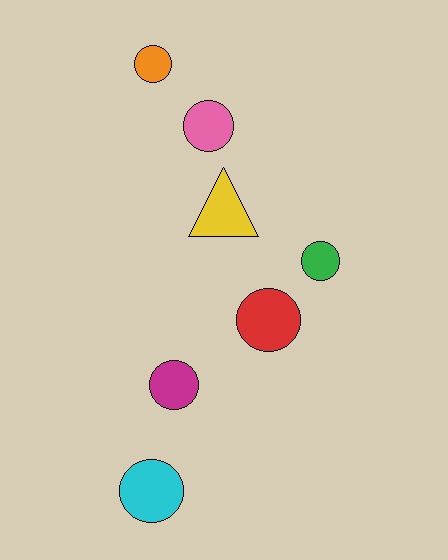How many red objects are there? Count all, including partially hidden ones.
There is 1 red object.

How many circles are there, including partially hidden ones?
There are 6 circles.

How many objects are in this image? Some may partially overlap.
There are 7 objects.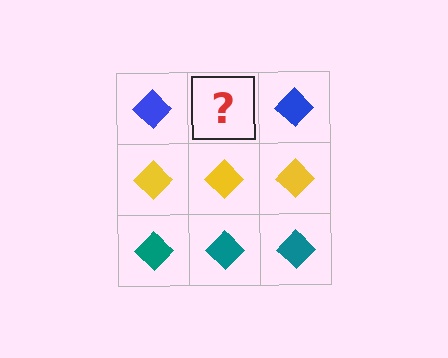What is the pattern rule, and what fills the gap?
The rule is that each row has a consistent color. The gap should be filled with a blue diamond.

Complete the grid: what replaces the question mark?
The question mark should be replaced with a blue diamond.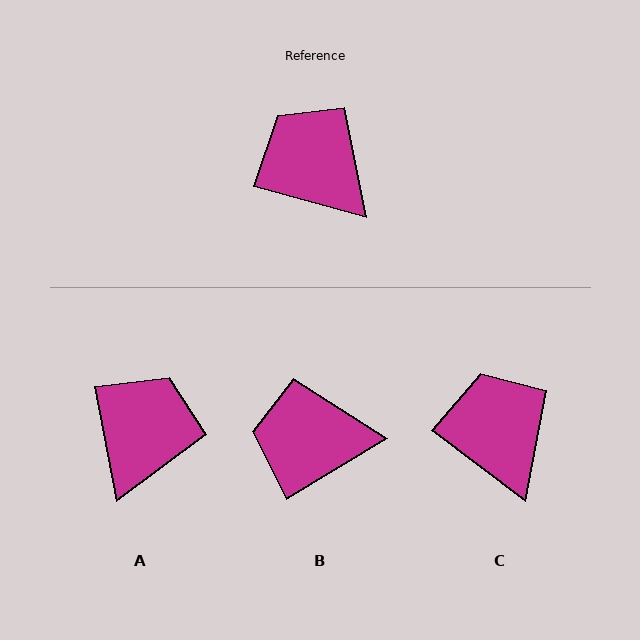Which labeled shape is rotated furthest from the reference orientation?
A, about 65 degrees away.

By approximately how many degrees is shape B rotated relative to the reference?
Approximately 46 degrees counter-clockwise.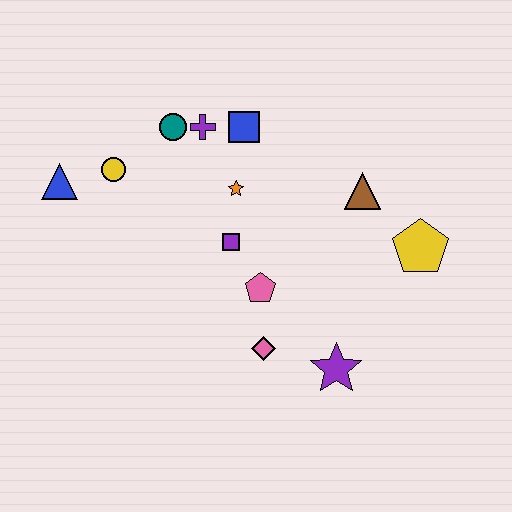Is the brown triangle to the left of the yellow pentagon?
Yes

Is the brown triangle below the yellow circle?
Yes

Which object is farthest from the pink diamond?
The blue triangle is farthest from the pink diamond.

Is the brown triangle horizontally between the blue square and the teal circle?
No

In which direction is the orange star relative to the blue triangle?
The orange star is to the right of the blue triangle.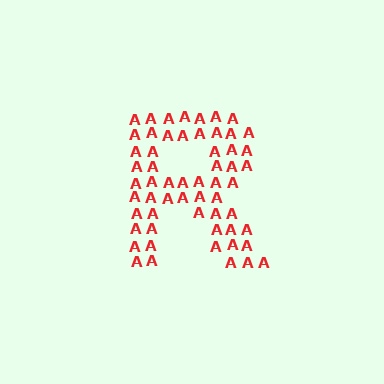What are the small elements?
The small elements are letter A's.